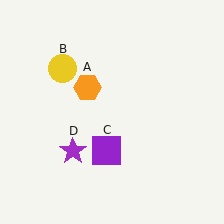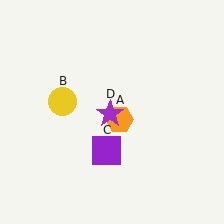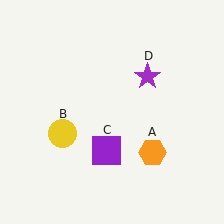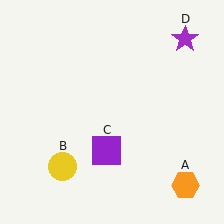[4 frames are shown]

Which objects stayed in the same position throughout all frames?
Purple square (object C) remained stationary.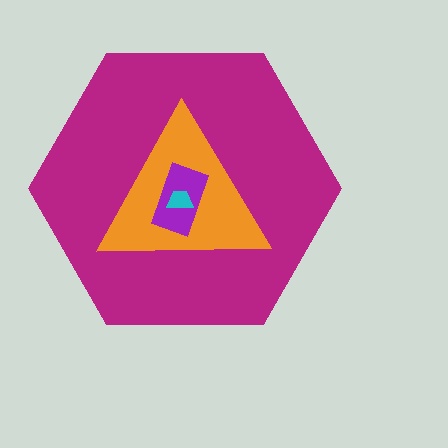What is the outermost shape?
The magenta hexagon.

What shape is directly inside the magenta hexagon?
The orange triangle.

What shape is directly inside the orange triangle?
The purple rectangle.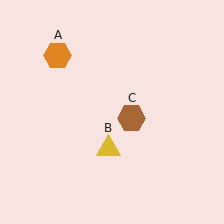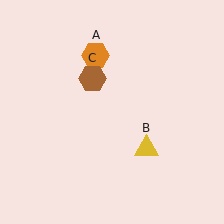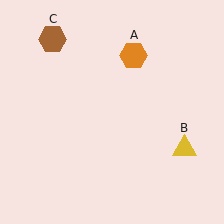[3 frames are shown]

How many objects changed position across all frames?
3 objects changed position: orange hexagon (object A), yellow triangle (object B), brown hexagon (object C).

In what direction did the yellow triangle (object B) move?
The yellow triangle (object B) moved right.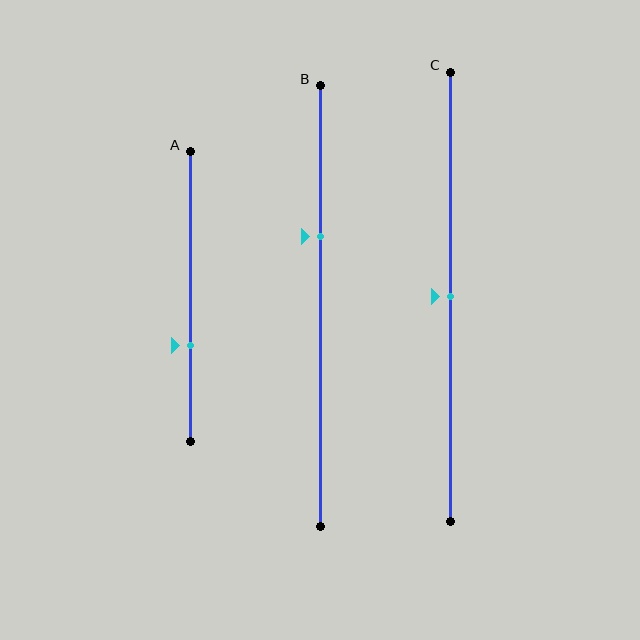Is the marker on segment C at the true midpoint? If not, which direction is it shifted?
Yes, the marker on segment C is at the true midpoint.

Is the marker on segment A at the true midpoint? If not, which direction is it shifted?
No, the marker on segment A is shifted downward by about 17% of the segment length.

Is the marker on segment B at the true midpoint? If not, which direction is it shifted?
No, the marker on segment B is shifted upward by about 16% of the segment length.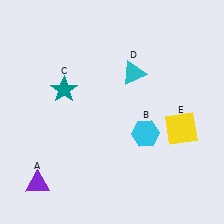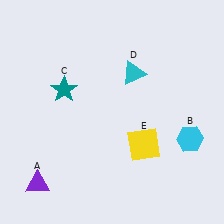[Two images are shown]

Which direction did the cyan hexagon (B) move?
The cyan hexagon (B) moved right.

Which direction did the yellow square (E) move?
The yellow square (E) moved left.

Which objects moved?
The objects that moved are: the cyan hexagon (B), the yellow square (E).